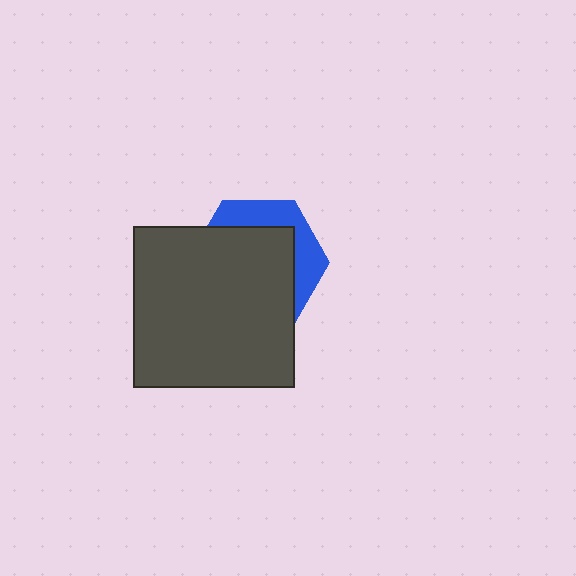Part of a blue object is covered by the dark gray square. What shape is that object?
It is a hexagon.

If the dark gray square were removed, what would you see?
You would see the complete blue hexagon.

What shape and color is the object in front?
The object in front is a dark gray square.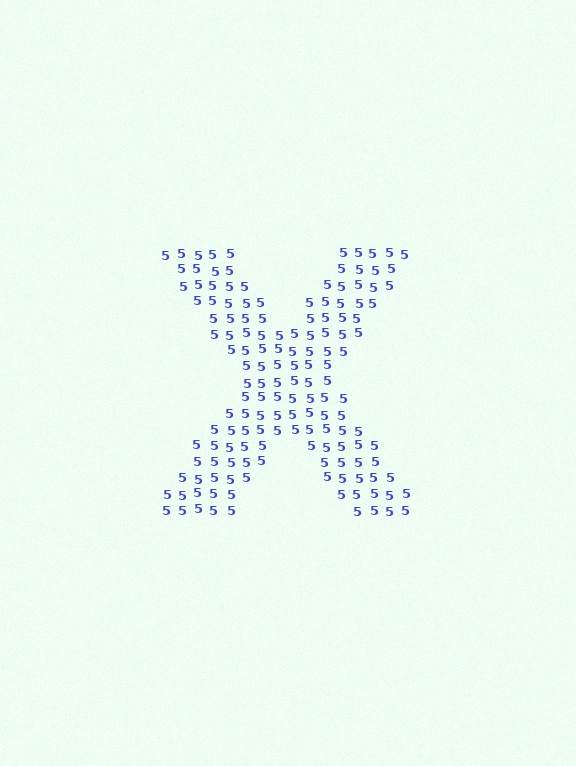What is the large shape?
The large shape is the letter X.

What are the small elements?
The small elements are digit 5's.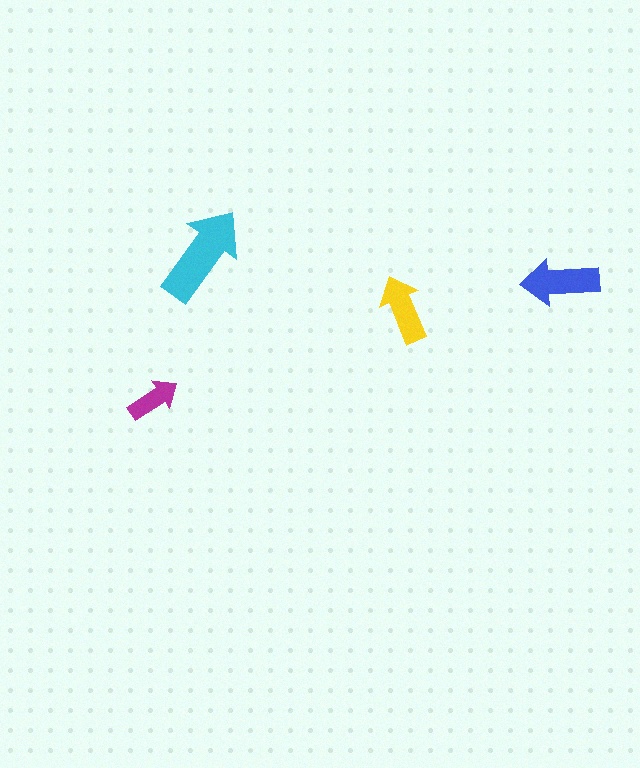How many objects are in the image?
There are 4 objects in the image.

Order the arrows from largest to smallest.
the cyan one, the blue one, the yellow one, the magenta one.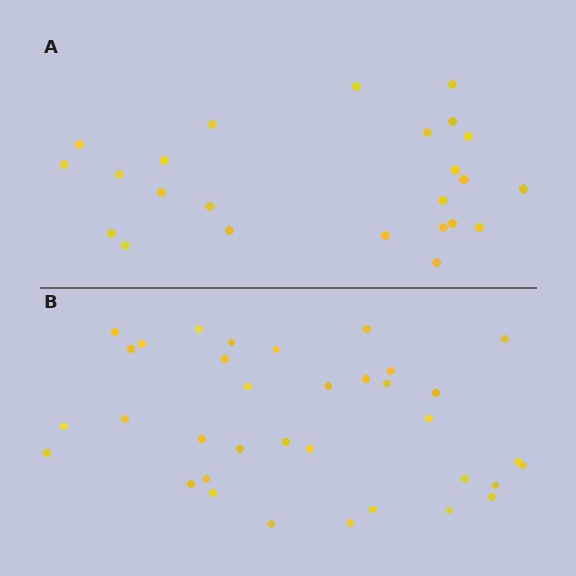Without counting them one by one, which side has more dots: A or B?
Region B (the bottom region) has more dots.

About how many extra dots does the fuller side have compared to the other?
Region B has roughly 12 or so more dots than region A.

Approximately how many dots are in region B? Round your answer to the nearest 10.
About 40 dots. (The exact count is 35, which rounds to 40.)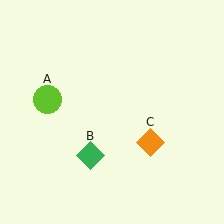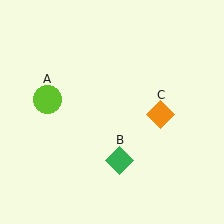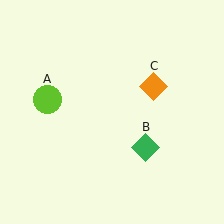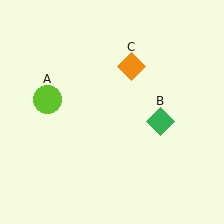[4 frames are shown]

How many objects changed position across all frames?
2 objects changed position: green diamond (object B), orange diamond (object C).